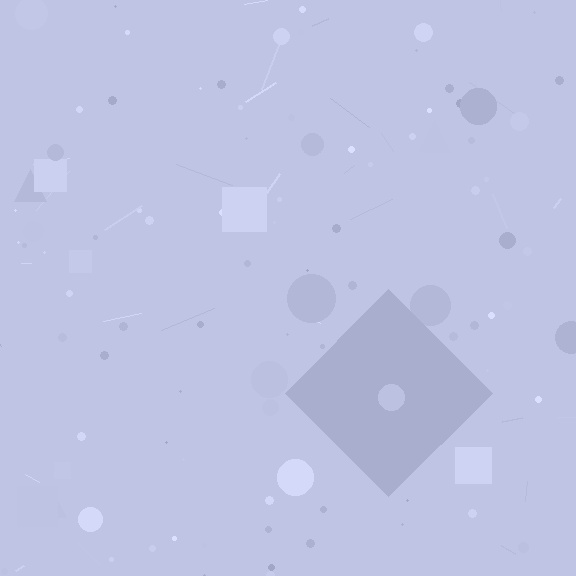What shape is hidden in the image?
A diamond is hidden in the image.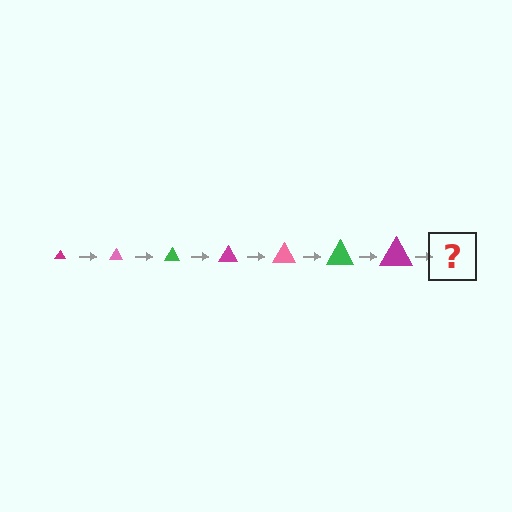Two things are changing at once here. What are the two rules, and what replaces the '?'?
The two rules are that the triangle grows larger each step and the color cycles through magenta, pink, and green. The '?' should be a pink triangle, larger than the previous one.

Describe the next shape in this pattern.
It should be a pink triangle, larger than the previous one.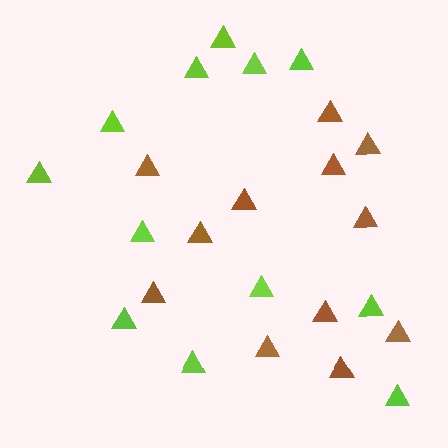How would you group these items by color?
There are 2 groups: one group of brown triangles (12) and one group of lime triangles (12).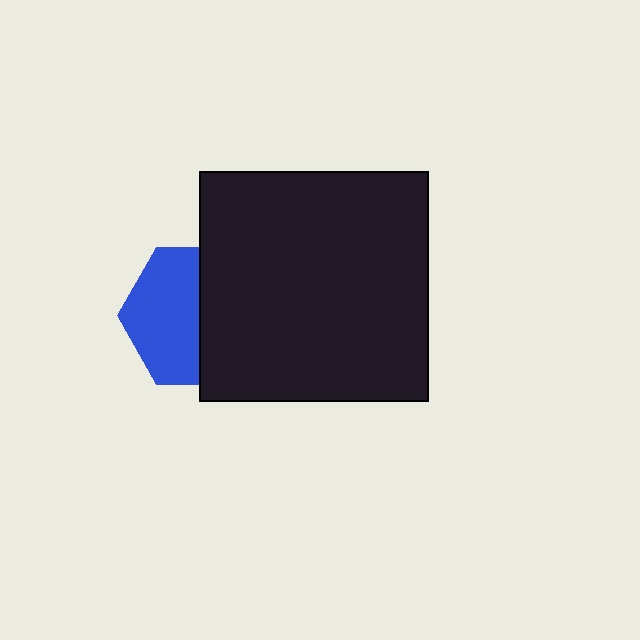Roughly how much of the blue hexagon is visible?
About half of it is visible (roughly 53%).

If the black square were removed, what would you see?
You would see the complete blue hexagon.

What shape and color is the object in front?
The object in front is a black square.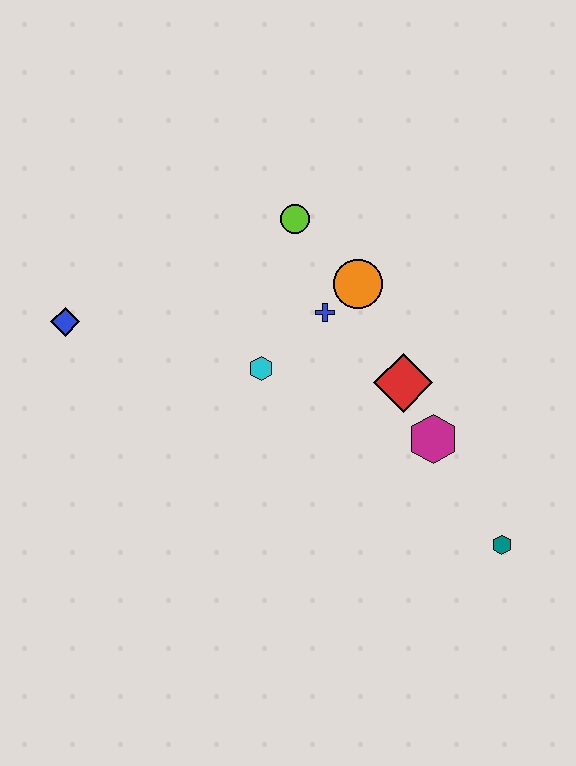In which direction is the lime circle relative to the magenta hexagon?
The lime circle is above the magenta hexagon.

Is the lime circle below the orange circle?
No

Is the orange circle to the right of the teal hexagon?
No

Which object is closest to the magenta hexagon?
The red diamond is closest to the magenta hexagon.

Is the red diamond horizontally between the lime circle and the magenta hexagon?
Yes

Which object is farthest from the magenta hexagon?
The blue diamond is farthest from the magenta hexagon.